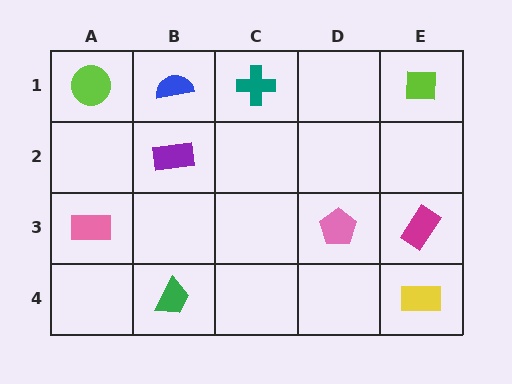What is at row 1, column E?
A lime square.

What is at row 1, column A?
A lime circle.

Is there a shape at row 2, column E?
No, that cell is empty.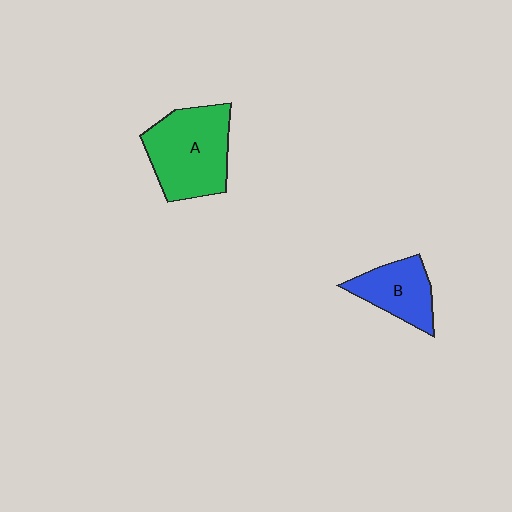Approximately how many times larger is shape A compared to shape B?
Approximately 1.7 times.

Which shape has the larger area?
Shape A (green).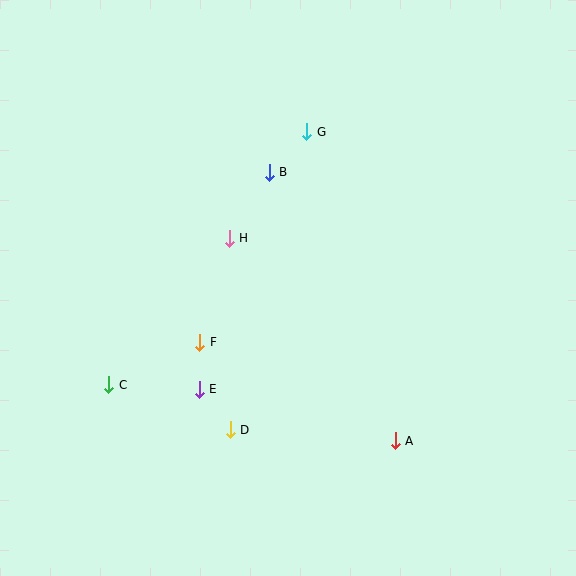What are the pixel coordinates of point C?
Point C is at (109, 385).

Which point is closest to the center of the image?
Point H at (229, 238) is closest to the center.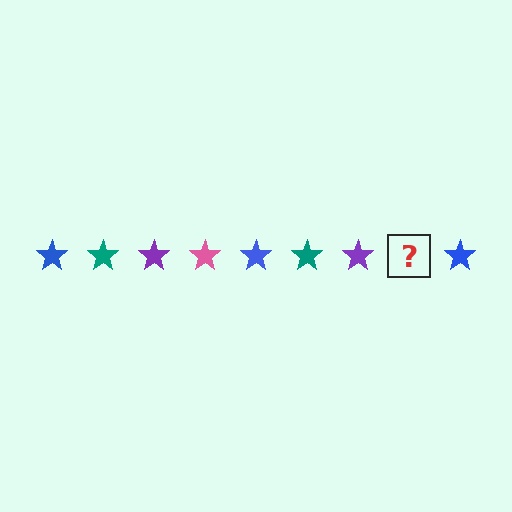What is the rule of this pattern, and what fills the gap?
The rule is that the pattern cycles through blue, teal, purple, pink stars. The gap should be filled with a pink star.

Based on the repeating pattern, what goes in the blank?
The blank should be a pink star.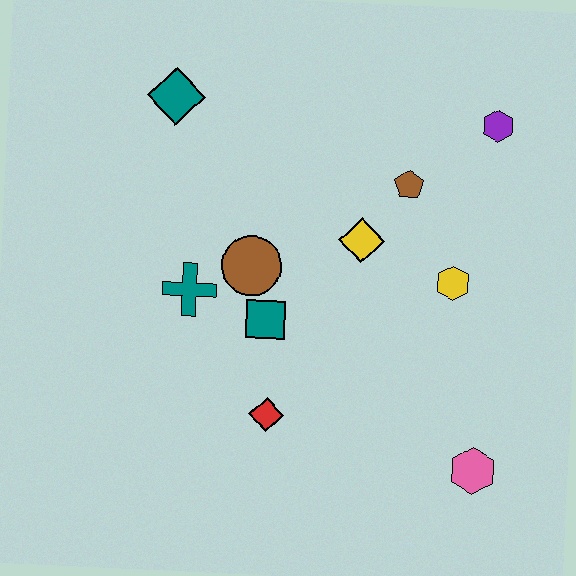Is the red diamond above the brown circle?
No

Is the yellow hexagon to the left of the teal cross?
No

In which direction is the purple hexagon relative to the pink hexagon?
The purple hexagon is above the pink hexagon.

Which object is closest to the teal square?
The brown circle is closest to the teal square.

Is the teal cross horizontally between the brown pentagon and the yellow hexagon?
No